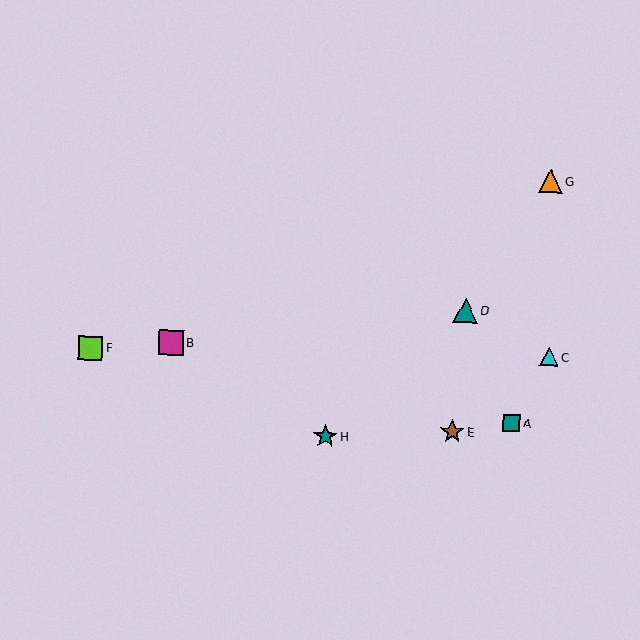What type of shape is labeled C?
Shape C is a cyan triangle.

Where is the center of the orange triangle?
The center of the orange triangle is at (551, 181).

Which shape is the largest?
The magenta square (labeled B) is the largest.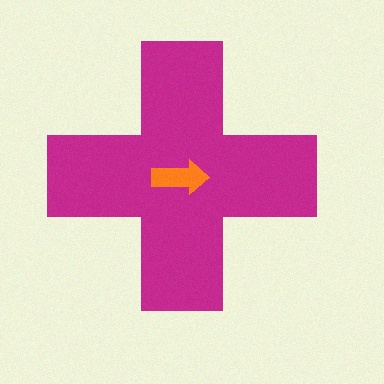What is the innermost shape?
The orange arrow.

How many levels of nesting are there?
2.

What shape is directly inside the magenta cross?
The orange arrow.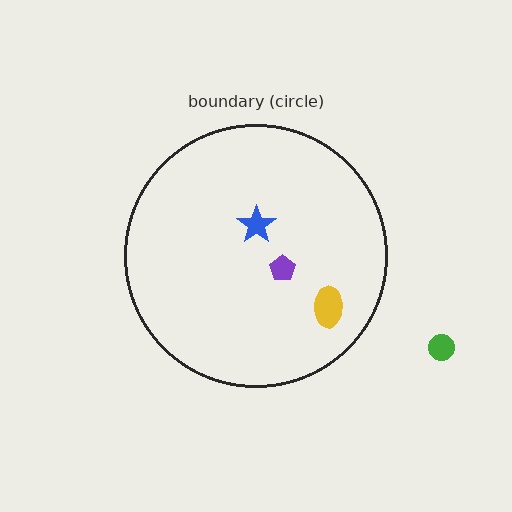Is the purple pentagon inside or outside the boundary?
Inside.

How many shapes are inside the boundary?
3 inside, 1 outside.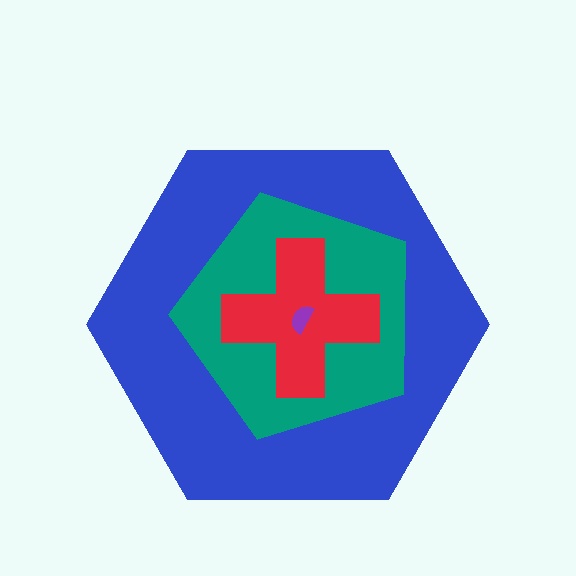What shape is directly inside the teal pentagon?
The red cross.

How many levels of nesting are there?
4.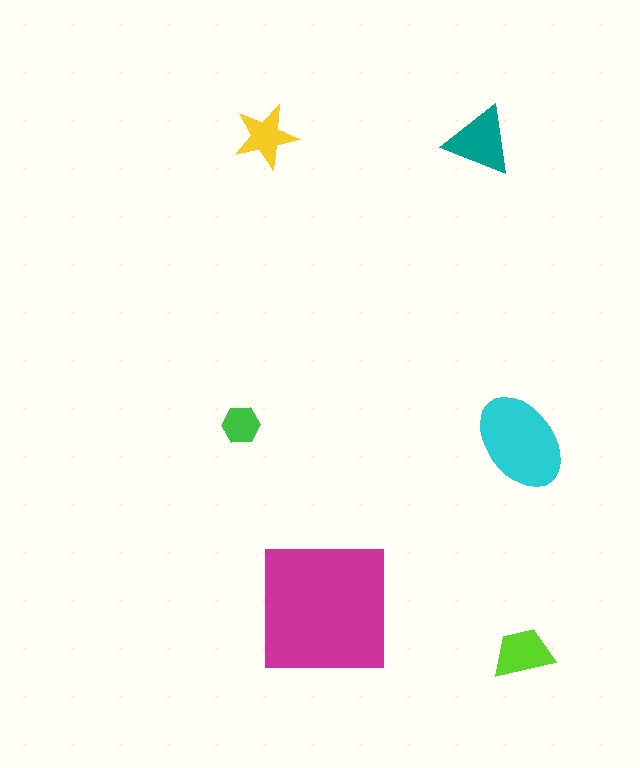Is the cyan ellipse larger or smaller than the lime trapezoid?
Larger.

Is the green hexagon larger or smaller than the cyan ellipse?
Smaller.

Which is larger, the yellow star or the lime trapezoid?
The lime trapezoid.